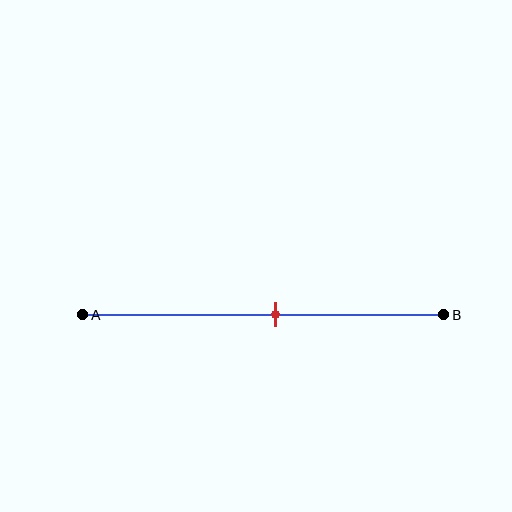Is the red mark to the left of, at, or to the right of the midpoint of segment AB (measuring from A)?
The red mark is to the right of the midpoint of segment AB.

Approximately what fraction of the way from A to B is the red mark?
The red mark is approximately 55% of the way from A to B.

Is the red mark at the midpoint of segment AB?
No, the mark is at about 55% from A, not at the 50% midpoint.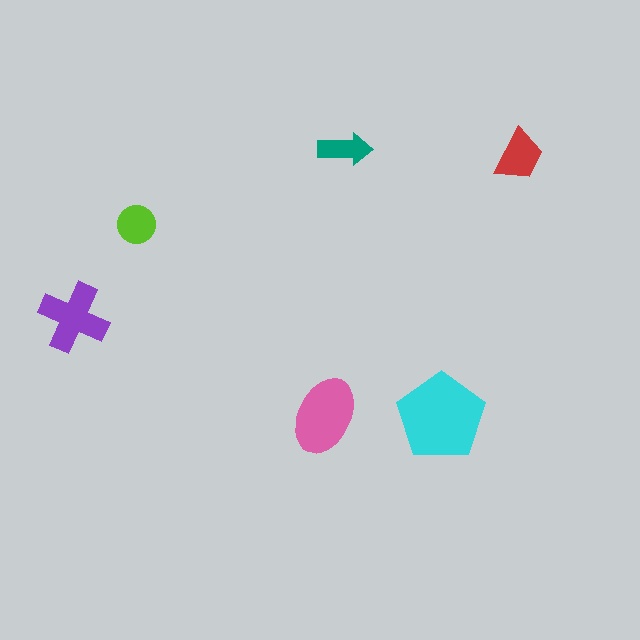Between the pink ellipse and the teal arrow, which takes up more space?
The pink ellipse.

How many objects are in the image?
There are 6 objects in the image.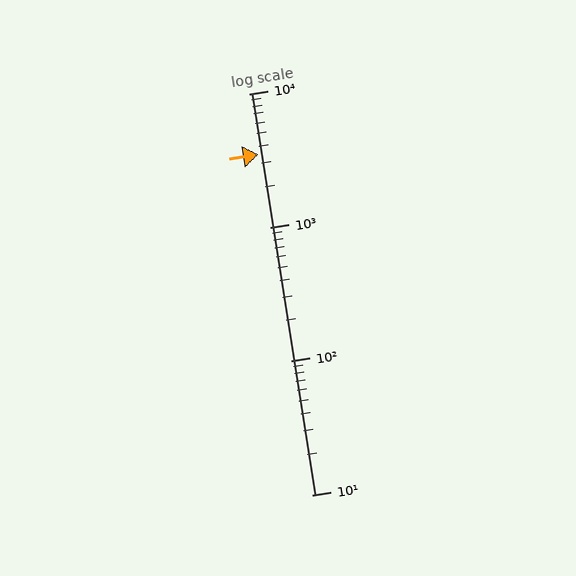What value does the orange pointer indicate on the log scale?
The pointer indicates approximately 3500.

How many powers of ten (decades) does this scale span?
The scale spans 3 decades, from 10 to 10000.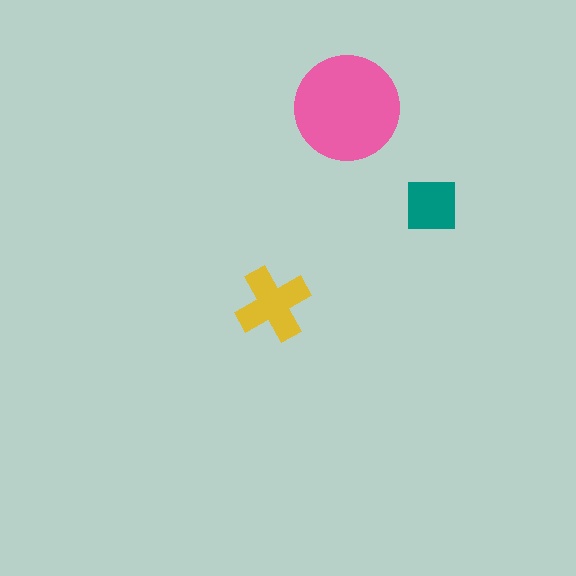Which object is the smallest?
The teal square.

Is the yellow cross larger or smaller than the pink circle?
Smaller.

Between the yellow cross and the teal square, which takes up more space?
The yellow cross.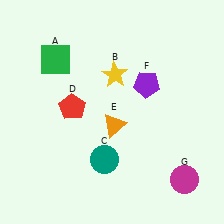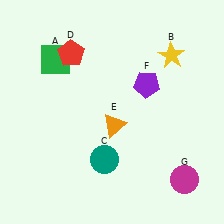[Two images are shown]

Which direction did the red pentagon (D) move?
The red pentagon (D) moved up.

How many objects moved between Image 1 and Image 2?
2 objects moved between the two images.